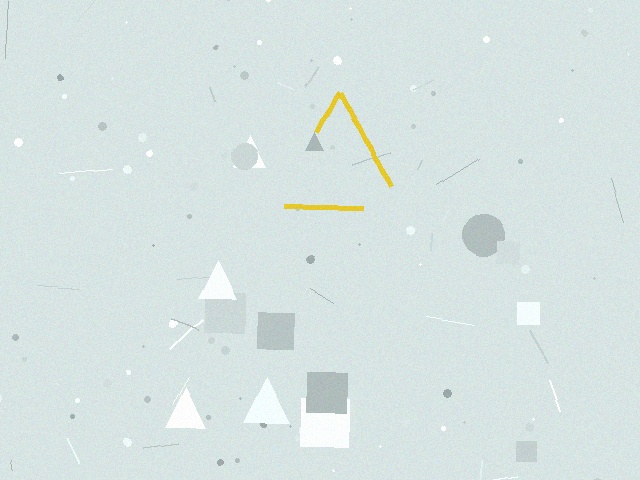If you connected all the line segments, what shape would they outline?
They would outline a triangle.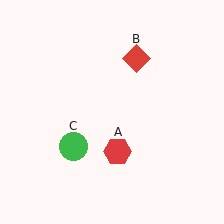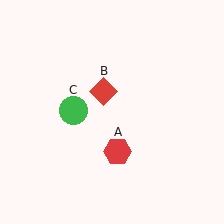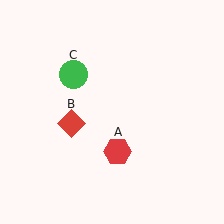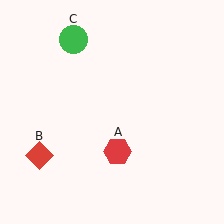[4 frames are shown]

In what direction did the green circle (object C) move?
The green circle (object C) moved up.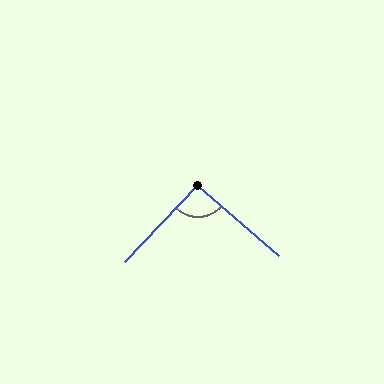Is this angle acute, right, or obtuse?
It is approximately a right angle.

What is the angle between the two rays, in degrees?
Approximately 93 degrees.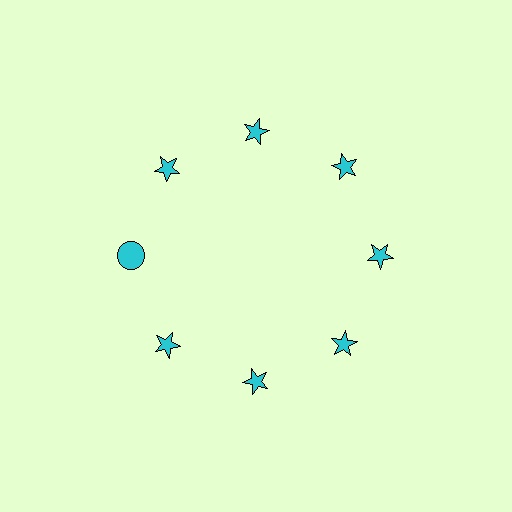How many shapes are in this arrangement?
There are 8 shapes arranged in a ring pattern.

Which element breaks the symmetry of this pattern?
The cyan circle at roughly the 9 o'clock position breaks the symmetry. All other shapes are cyan stars.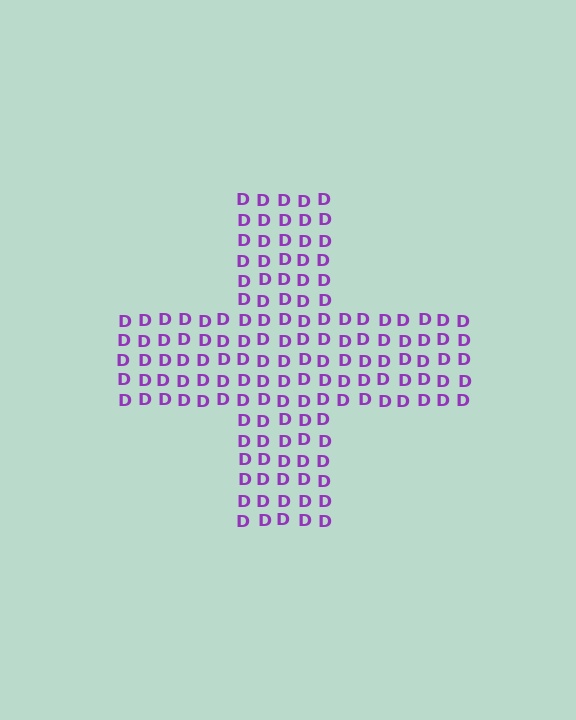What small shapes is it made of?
It is made of small letter D's.